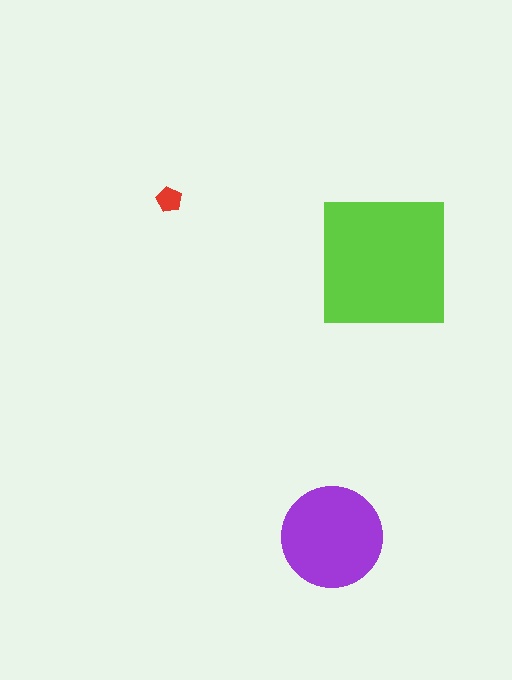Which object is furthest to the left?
The red pentagon is leftmost.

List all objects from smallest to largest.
The red pentagon, the purple circle, the lime square.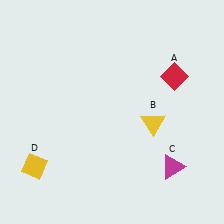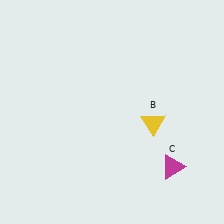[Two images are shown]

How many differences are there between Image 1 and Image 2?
There are 2 differences between the two images.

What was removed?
The yellow diamond (D), the red diamond (A) were removed in Image 2.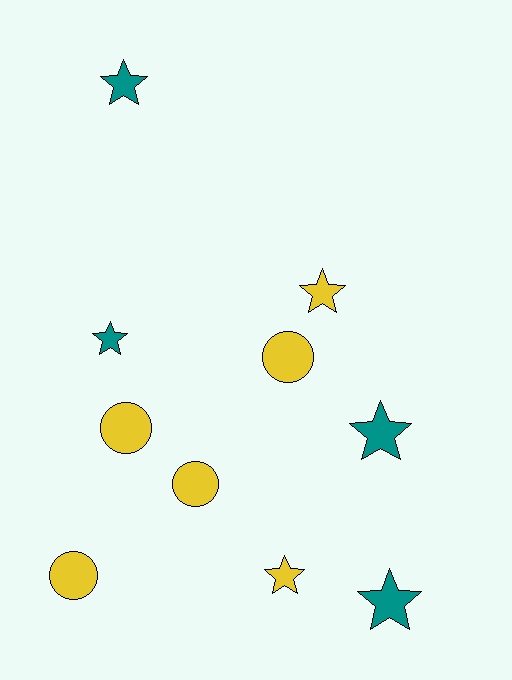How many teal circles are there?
There are no teal circles.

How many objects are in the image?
There are 10 objects.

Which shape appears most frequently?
Star, with 6 objects.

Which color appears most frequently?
Yellow, with 6 objects.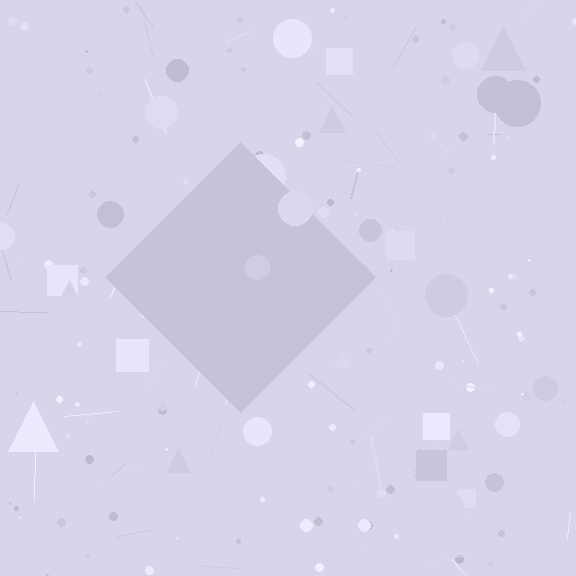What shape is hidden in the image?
A diamond is hidden in the image.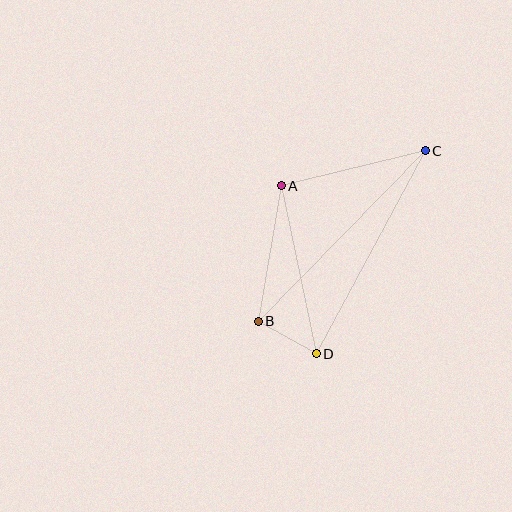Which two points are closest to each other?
Points B and D are closest to each other.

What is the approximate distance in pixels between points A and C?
The distance between A and C is approximately 148 pixels.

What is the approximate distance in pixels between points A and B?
The distance between A and B is approximately 137 pixels.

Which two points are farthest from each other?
Points B and C are farthest from each other.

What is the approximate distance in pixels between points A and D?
The distance between A and D is approximately 172 pixels.